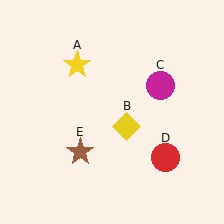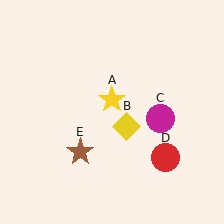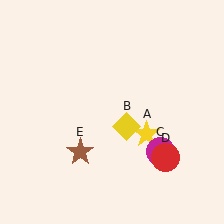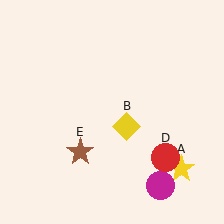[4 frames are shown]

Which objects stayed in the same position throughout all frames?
Yellow diamond (object B) and red circle (object D) and brown star (object E) remained stationary.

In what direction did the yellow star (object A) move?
The yellow star (object A) moved down and to the right.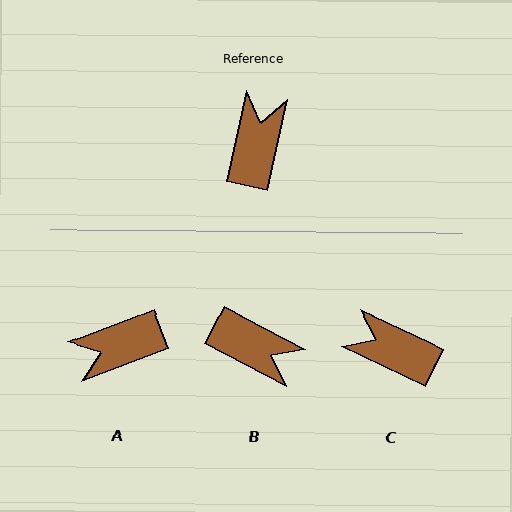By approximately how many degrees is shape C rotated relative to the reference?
Approximately 77 degrees counter-clockwise.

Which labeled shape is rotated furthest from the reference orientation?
A, about 123 degrees away.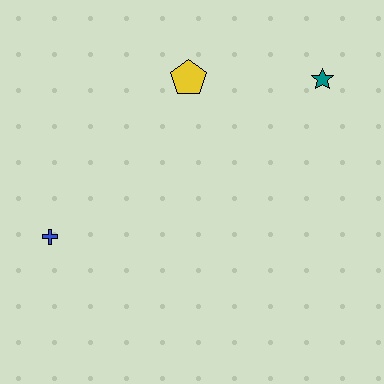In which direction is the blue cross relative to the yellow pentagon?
The blue cross is below the yellow pentagon.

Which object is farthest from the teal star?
The blue cross is farthest from the teal star.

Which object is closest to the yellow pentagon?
The teal star is closest to the yellow pentagon.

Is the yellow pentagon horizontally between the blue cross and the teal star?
Yes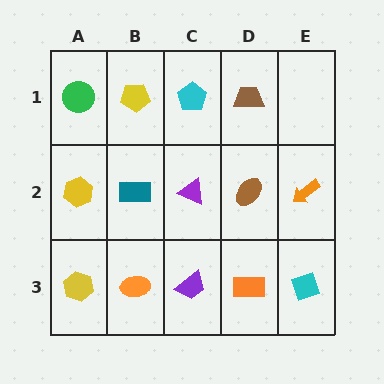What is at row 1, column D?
A brown trapezoid.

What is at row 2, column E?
An orange arrow.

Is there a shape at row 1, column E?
No, that cell is empty.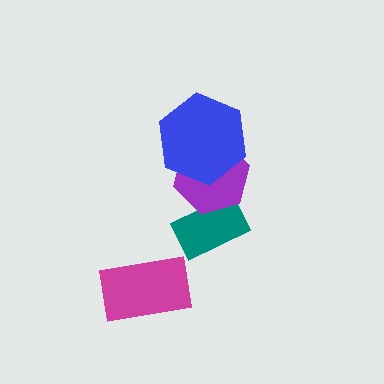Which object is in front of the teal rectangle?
The purple hexagon is in front of the teal rectangle.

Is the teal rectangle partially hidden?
Yes, it is partially covered by another shape.